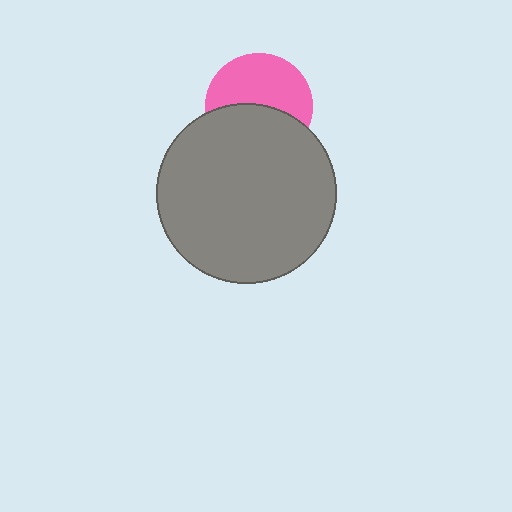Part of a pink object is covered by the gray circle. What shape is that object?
It is a circle.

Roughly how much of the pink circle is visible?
About half of it is visible (roughly 54%).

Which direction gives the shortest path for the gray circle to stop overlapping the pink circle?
Moving down gives the shortest separation.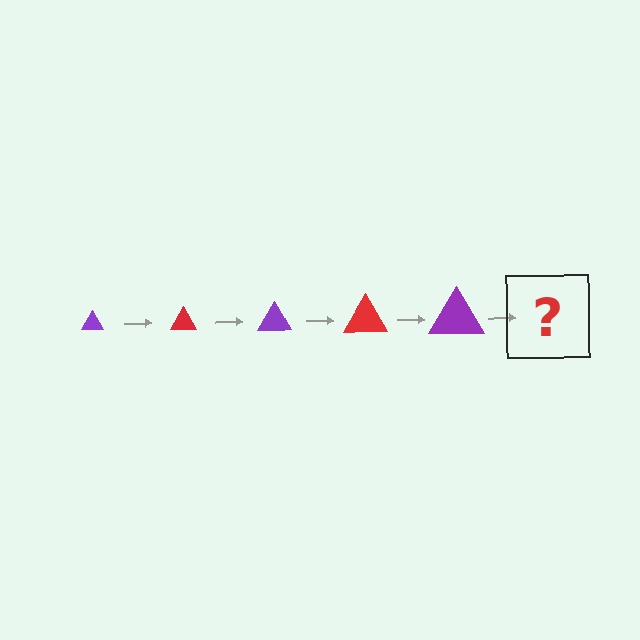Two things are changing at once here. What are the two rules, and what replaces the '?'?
The two rules are that the triangle grows larger each step and the color cycles through purple and red. The '?' should be a red triangle, larger than the previous one.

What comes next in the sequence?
The next element should be a red triangle, larger than the previous one.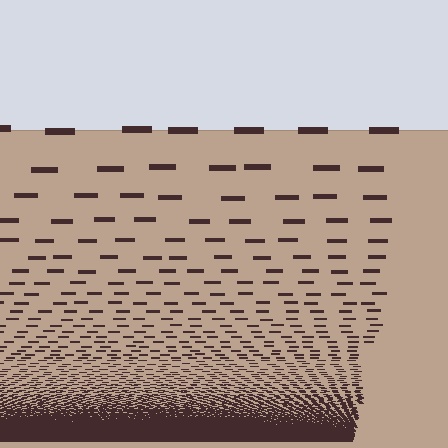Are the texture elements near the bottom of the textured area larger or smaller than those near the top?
Smaller. The gradient is inverted — elements near the bottom are smaller and denser.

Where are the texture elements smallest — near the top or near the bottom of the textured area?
Near the bottom.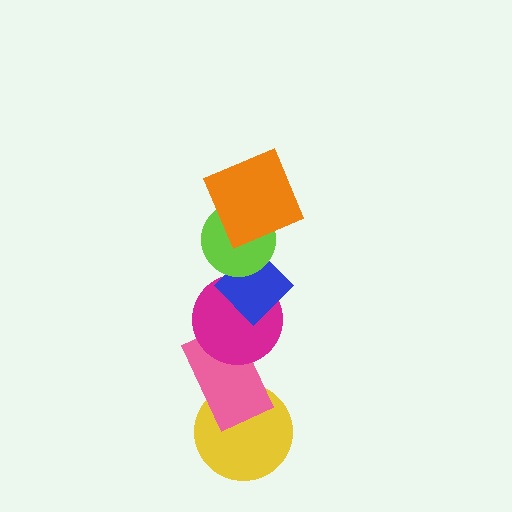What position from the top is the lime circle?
The lime circle is 2nd from the top.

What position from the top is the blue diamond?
The blue diamond is 3rd from the top.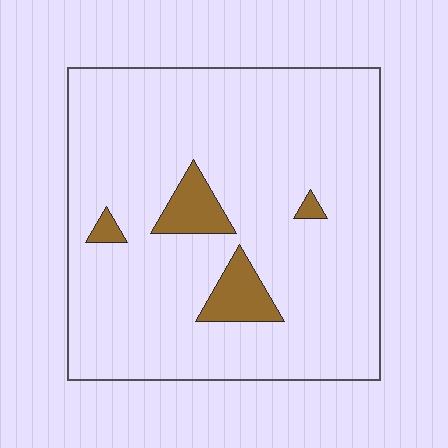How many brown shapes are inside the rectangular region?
4.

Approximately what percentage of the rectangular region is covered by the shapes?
Approximately 10%.